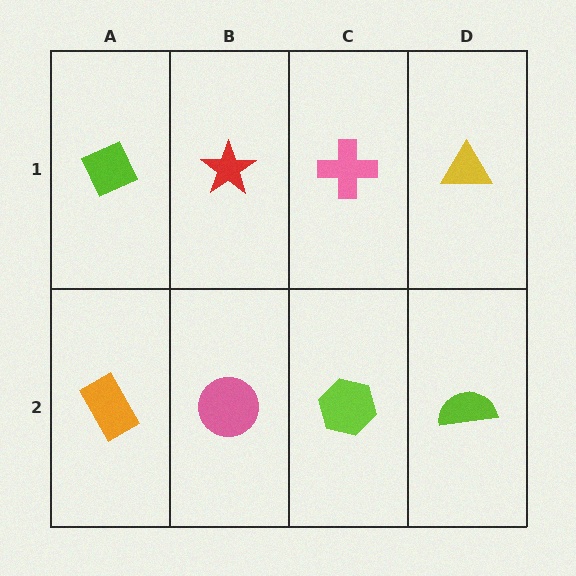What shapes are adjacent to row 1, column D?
A lime semicircle (row 2, column D), a pink cross (row 1, column C).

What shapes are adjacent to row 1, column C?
A lime hexagon (row 2, column C), a red star (row 1, column B), a yellow triangle (row 1, column D).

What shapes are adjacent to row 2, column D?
A yellow triangle (row 1, column D), a lime hexagon (row 2, column C).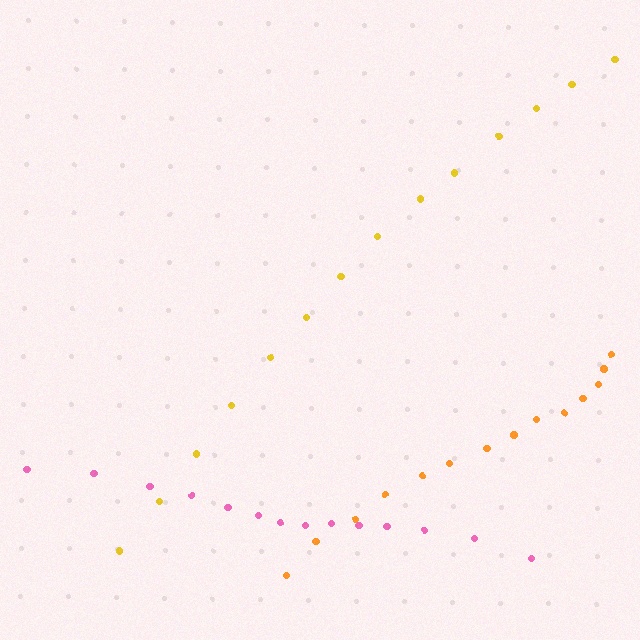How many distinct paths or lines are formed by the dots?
There are 3 distinct paths.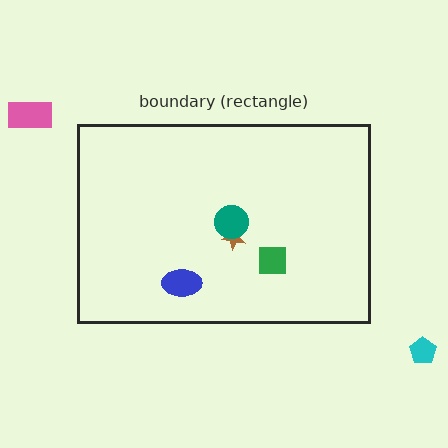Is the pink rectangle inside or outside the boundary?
Outside.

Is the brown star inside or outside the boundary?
Inside.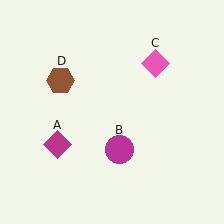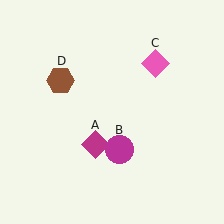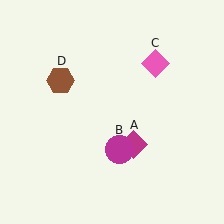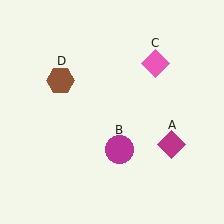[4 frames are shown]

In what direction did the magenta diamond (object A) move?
The magenta diamond (object A) moved right.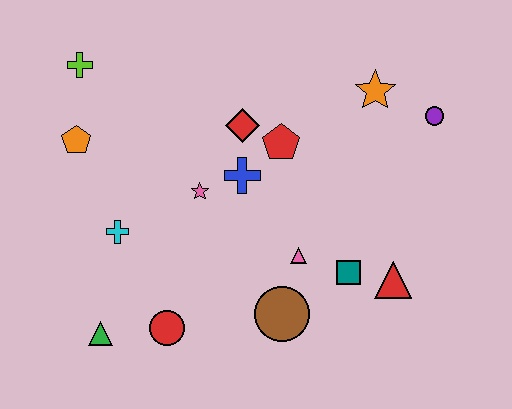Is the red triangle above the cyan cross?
No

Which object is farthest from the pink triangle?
The lime cross is farthest from the pink triangle.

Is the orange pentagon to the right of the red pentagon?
No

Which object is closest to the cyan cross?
The pink star is closest to the cyan cross.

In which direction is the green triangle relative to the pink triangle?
The green triangle is to the left of the pink triangle.